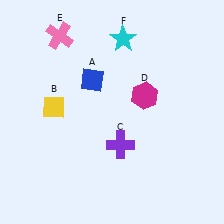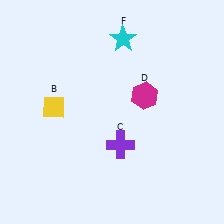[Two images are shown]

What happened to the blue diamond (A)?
The blue diamond (A) was removed in Image 2. It was in the top-left area of Image 1.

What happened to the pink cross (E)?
The pink cross (E) was removed in Image 2. It was in the top-left area of Image 1.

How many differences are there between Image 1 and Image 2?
There are 2 differences between the two images.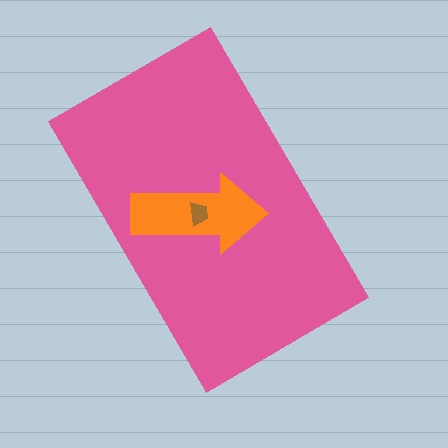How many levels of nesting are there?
3.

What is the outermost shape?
The pink rectangle.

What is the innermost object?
The brown trapezoid.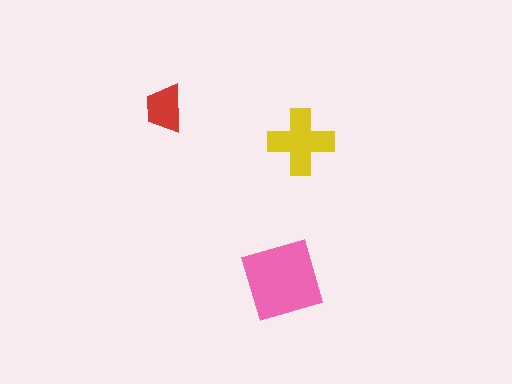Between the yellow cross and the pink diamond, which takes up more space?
The pink diamond.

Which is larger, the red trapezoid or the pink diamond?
The pink diamond.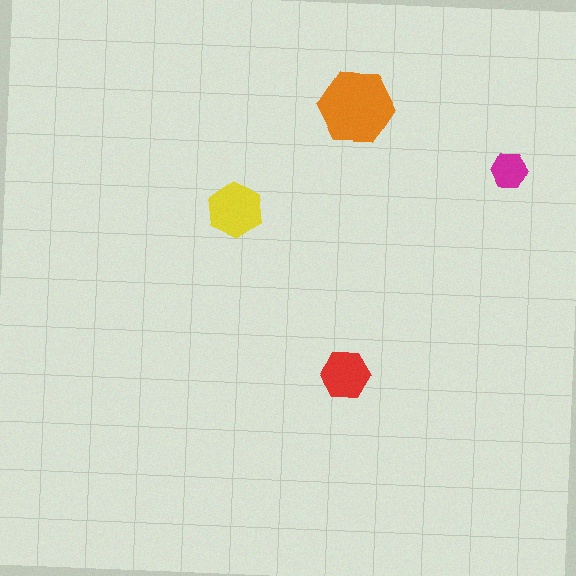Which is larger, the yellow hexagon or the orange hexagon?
The orange one.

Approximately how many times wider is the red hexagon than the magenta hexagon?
About 1.5 times wider.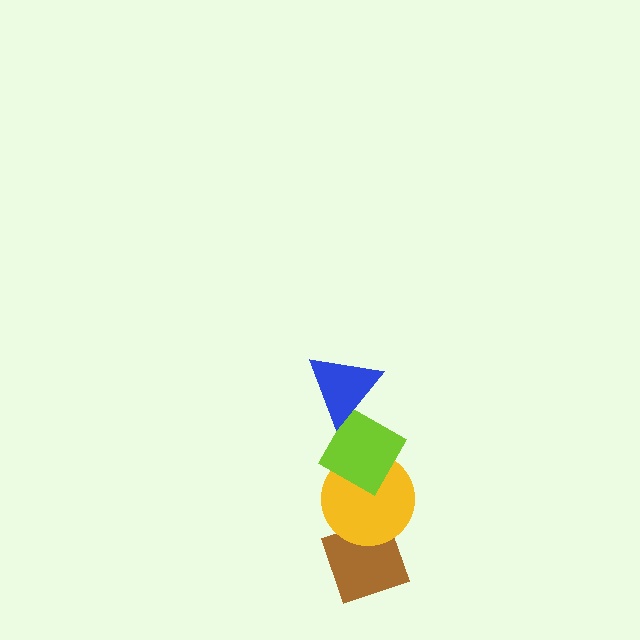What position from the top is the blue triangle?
The blue triangle is 1st from the top.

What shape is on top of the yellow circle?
The lime diamond is on top of the yellow circle.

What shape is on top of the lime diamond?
The blue triangle is on top of the lime diamond.